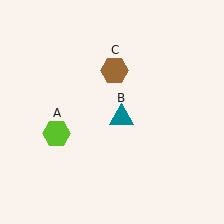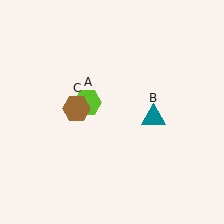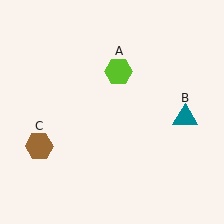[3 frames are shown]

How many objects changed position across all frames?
3 objects changed position: lime hexagon (object A), teal triangle (object B), brown hexagon (object C).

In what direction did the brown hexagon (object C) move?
The brown hexagon (object C) moved down and to the left.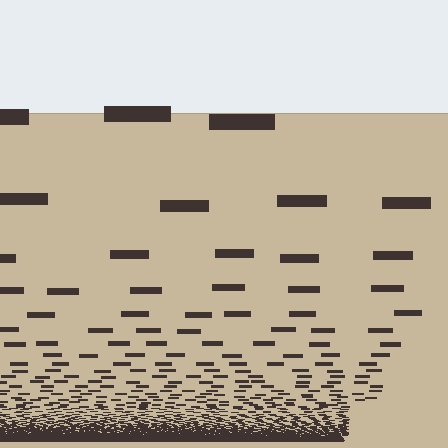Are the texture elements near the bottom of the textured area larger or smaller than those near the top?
Smaller. The gradient is inverted — elements near the bottom are smaller and denser.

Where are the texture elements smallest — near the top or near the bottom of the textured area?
Near the bottom.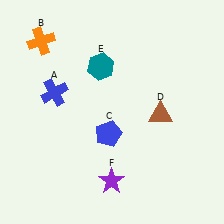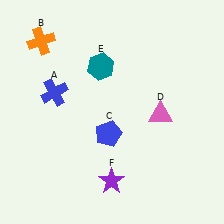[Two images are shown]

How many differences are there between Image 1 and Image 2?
There is 1 difference between the two images.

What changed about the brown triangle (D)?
In Image 1, D is brown. In Image 2, it changed to pink.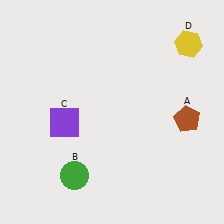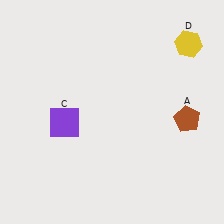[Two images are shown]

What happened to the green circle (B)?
The green circle (B) was removed in Image 2. It was in the bottom-left area of Image 1.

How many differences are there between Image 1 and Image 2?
There is 1 difference between the two images.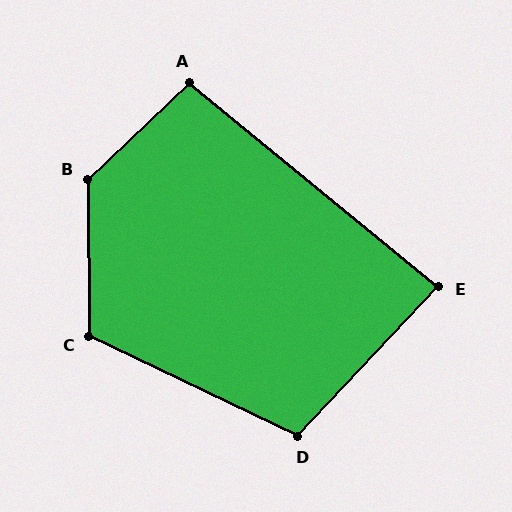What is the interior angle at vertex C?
Approximately 116 degrees (obtuse).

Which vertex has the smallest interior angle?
E, at approximately 86 degrees.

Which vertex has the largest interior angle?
B, at approximately 133 degrees.